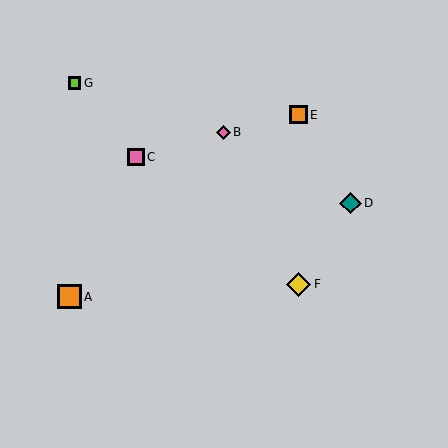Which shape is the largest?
The yellow diamond (labeled F) is the largest.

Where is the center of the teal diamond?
The center of the teal diamond is at (351, 203).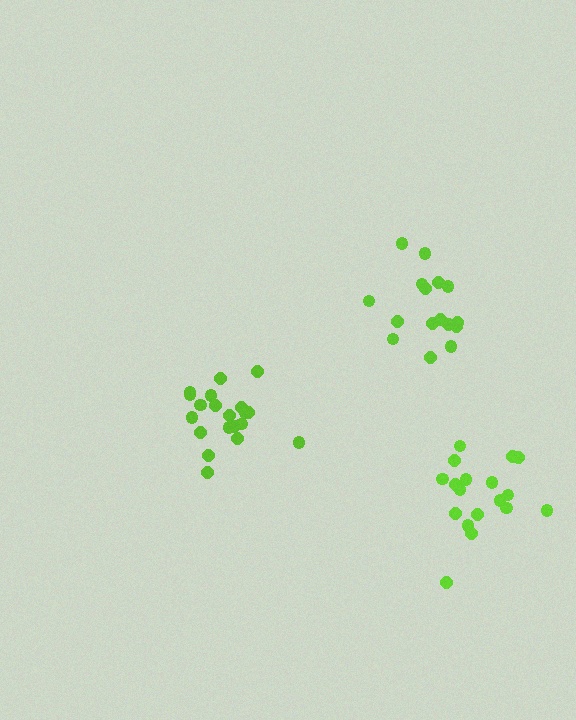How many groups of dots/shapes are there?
There are 3 groups.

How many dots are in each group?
Group 1: 20 dots, Group 2: 18 dots, Group 3: 16 dots (54 total).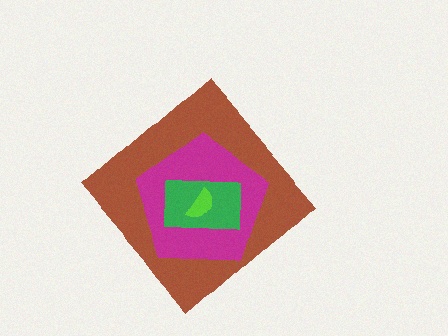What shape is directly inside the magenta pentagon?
The green rectangle.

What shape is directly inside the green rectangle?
The lime semicircle.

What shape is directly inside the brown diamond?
The magenta pentagon.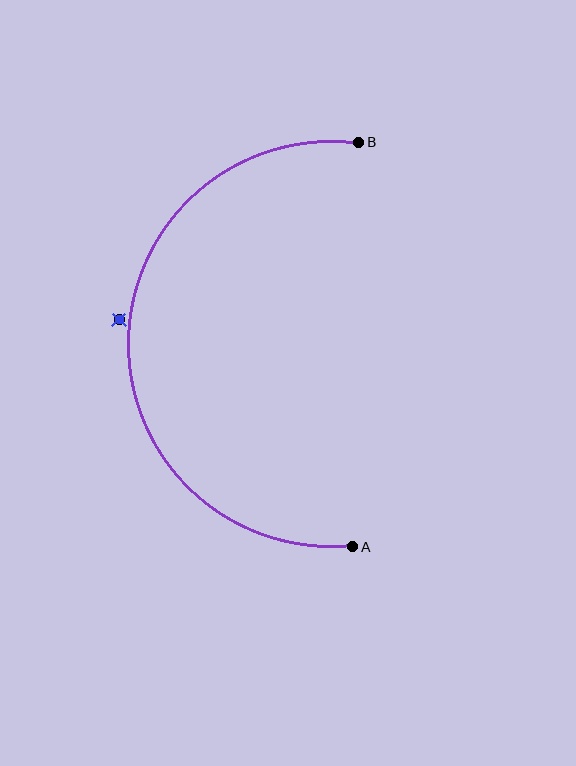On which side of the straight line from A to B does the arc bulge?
The arc bulges to the left of the straight line connecting A and B.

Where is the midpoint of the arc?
The arc midpoint is the point on the curve farthest from the straight line joining A and B. It sits to the left of that line.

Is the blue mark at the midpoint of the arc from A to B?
No — the blue mark does not lie on the arc at all. It sits slightly outside the curve.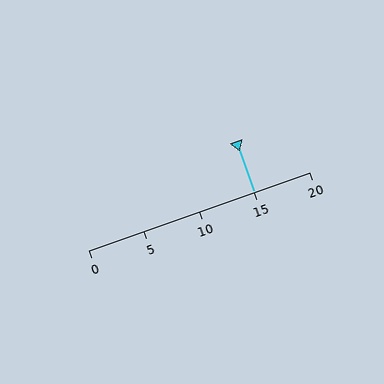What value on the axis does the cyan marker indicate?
The marker indicates approximately 15.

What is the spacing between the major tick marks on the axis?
The major ticks are spaced 5 apart.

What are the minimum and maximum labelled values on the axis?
The axis runs from 0 to 20.